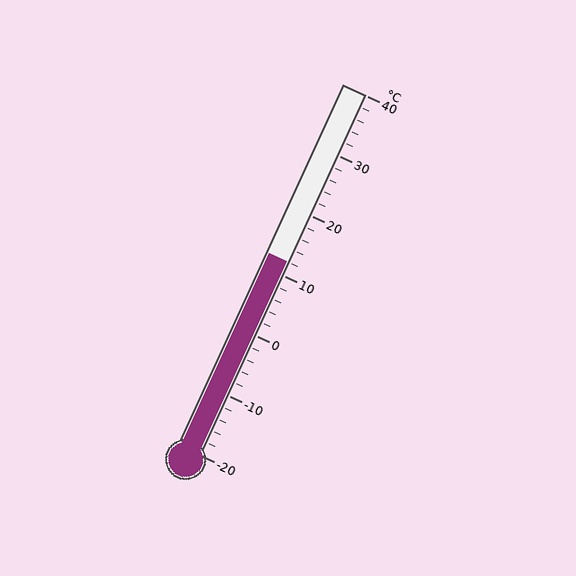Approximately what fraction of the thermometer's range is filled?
The thermometer is filled to approximately 55% of its range.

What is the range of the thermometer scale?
The thermometer scale ranges from -20°C to 40°C.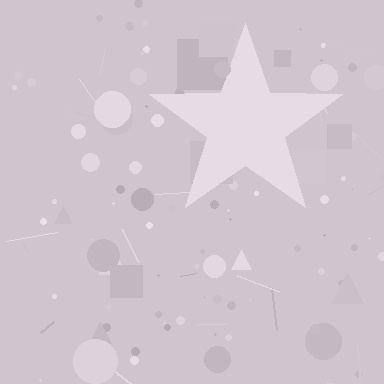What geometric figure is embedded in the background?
A star is embedded in the background.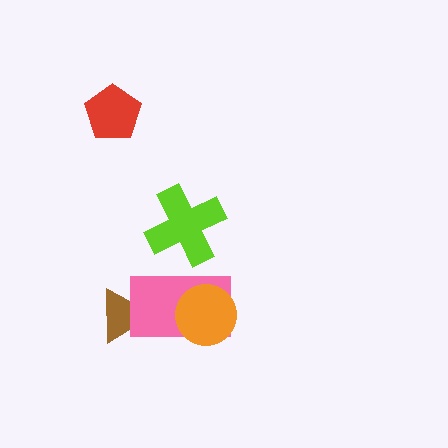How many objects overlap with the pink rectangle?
3 objects overlap with the pink rectangle.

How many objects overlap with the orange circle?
1 object overlaps with the orange circle.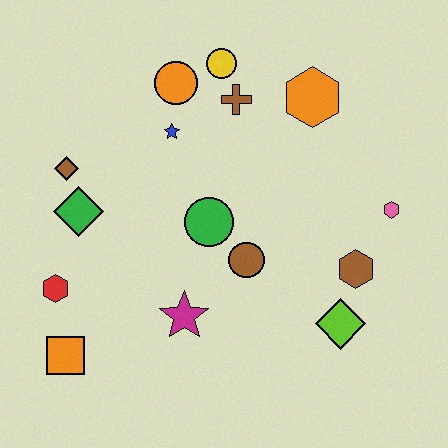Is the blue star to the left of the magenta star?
Yes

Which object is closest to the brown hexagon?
The lime diamond is closest to the brown hexagon.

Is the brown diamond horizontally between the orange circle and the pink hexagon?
No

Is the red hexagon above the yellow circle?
No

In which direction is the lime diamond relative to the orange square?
The lime diamond is to the right of the orange square.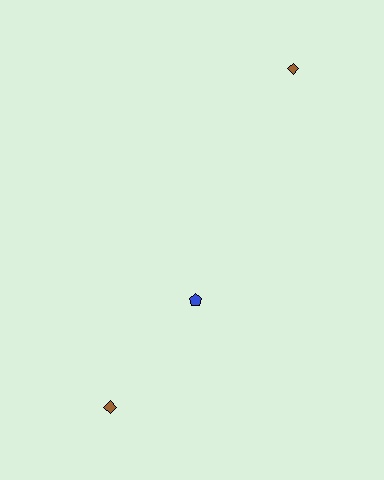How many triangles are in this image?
There are no triangles.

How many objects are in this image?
There are 3 objects.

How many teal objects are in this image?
There are no teal objects.